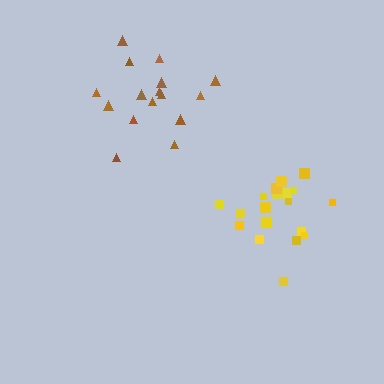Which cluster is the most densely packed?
Yellow.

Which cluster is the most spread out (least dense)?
Brown.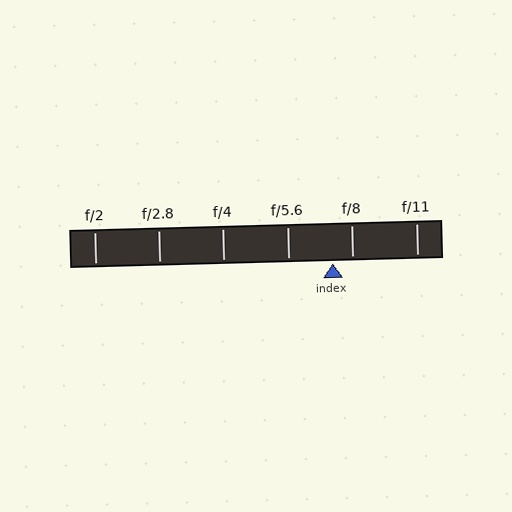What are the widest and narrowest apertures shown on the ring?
The widest aperture shown is f/2 and the narrowest is f/11.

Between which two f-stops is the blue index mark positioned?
The index mark is between f/5.6 and f/8.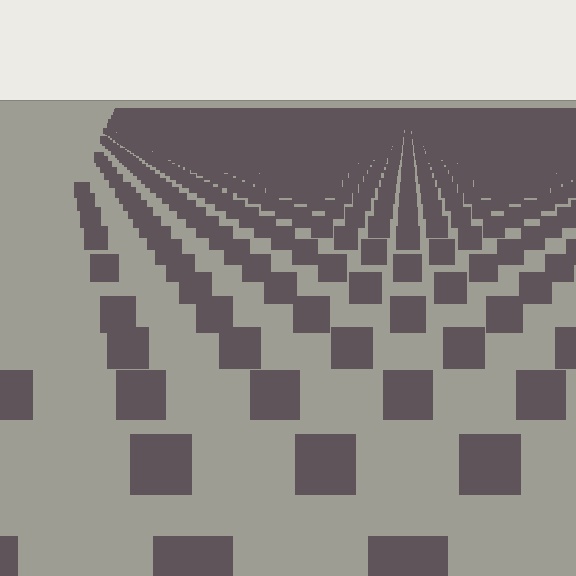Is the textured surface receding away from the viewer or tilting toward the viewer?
The surface is receding away from the viewer. Texture elements get smaller and denser toward the top.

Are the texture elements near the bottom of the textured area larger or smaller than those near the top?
Larger. Near the bottom, elements are closer to the viewer and appear at a bigger on-screen size.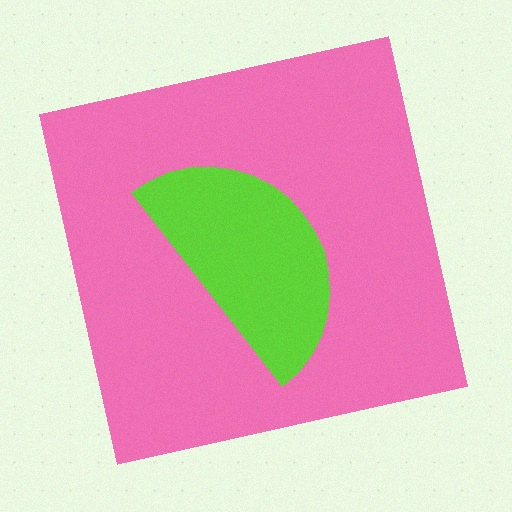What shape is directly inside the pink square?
The lime semicircle.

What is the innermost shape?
The lime semicircle.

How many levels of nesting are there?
2.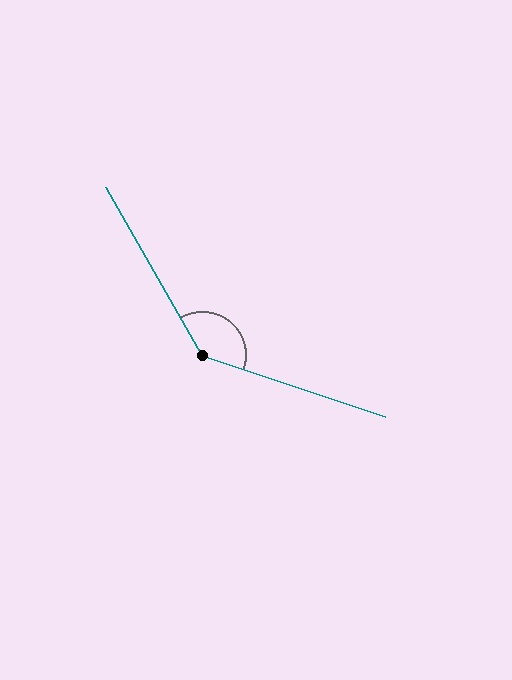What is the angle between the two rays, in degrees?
Approximately 138 degrees.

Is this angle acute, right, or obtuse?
It is obtuse.